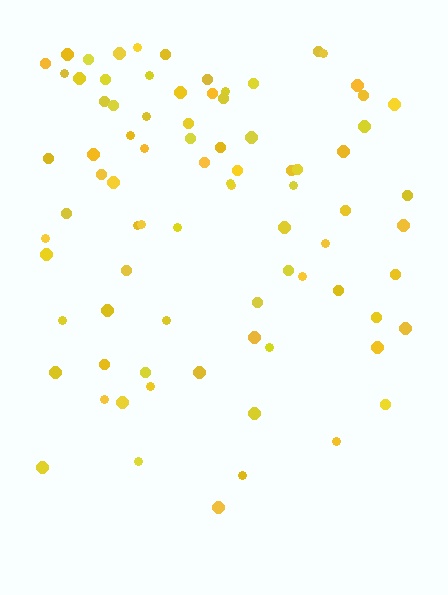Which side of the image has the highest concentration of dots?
The top.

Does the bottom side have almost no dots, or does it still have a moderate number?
Still a moderate number, just noticeably fewer than the top.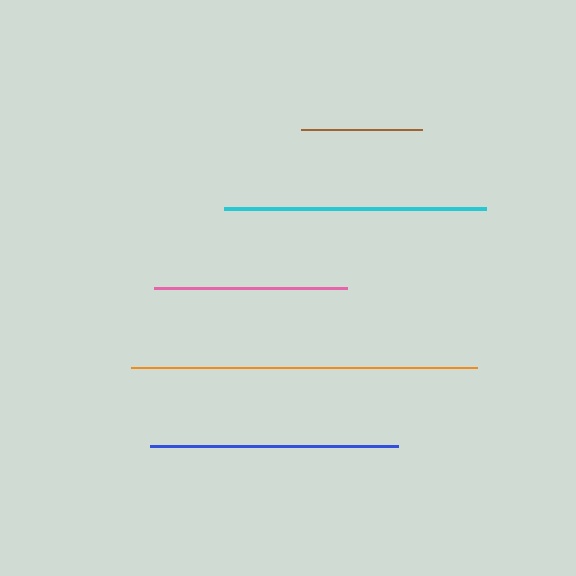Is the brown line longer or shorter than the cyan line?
The cyan line is longer than the brown line.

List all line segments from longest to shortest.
From longest to shortest: orange, cyan, blue, pink, brown.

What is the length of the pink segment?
The pink segment is approximately 192 pixels long.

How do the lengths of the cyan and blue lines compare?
The cyan and blue lines are approximately the same length.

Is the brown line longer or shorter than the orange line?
The orange line is longer than the brown line.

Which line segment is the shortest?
The brown line is the shortest at approximately 121 pixels.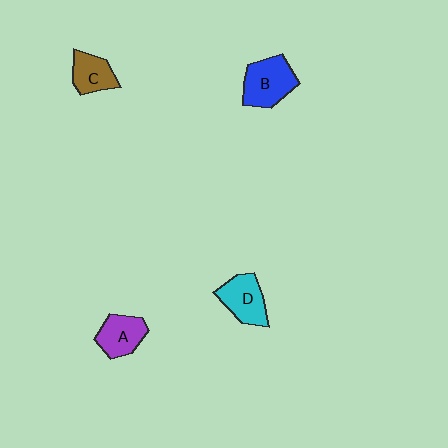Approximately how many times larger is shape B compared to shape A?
Approximately 1.3 times.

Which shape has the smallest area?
Shape C (brown).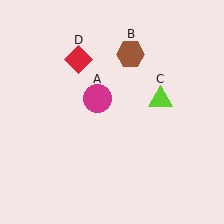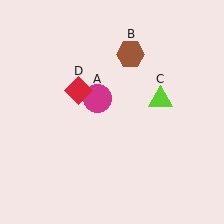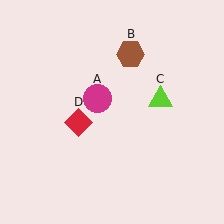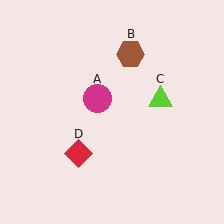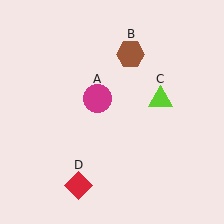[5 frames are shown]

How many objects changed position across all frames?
1 object changed position: red diamond (object D).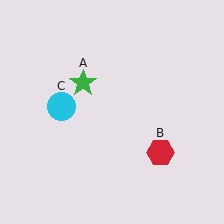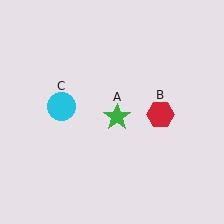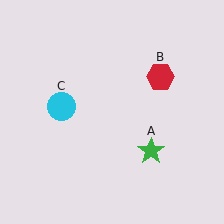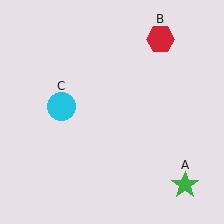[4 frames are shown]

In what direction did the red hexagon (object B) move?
The red hexagon (object B) moved up.